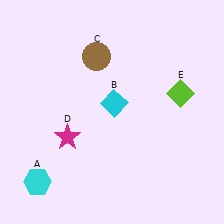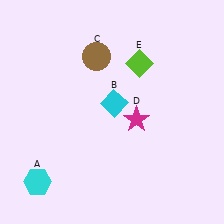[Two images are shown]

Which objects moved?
The objects that moved are: the magenta star (D), the lime diamond (E).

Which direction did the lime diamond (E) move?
The lime diamond (E) moved left.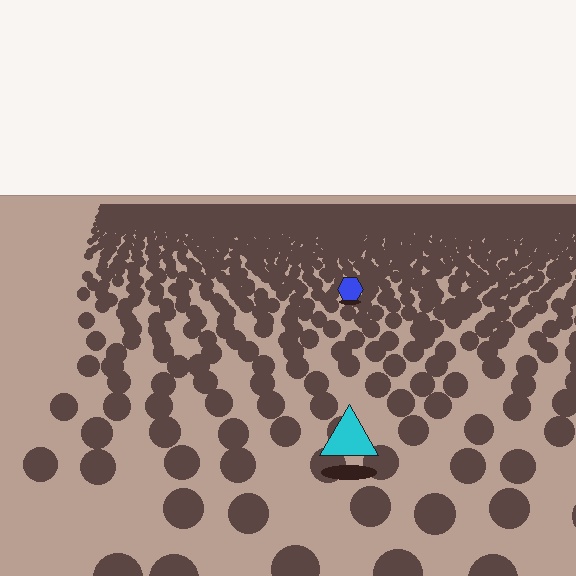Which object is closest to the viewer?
The cyan triangle is closest. The texture marks near it are larger and more spread out.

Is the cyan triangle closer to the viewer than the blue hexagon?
Yes. The cyan triangle is closer — you can tell from the texture gradient: the ground texture is coarser near it.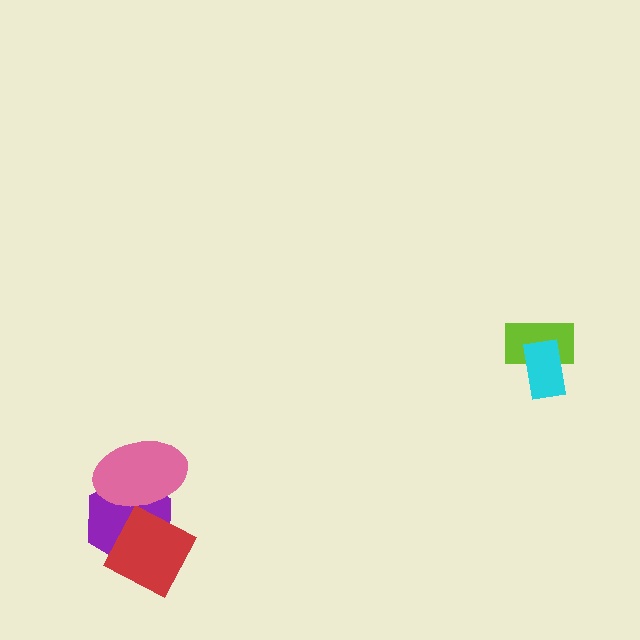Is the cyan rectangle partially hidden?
No, no other shape covers it.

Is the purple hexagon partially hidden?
Yes, it is partially covered by another shape.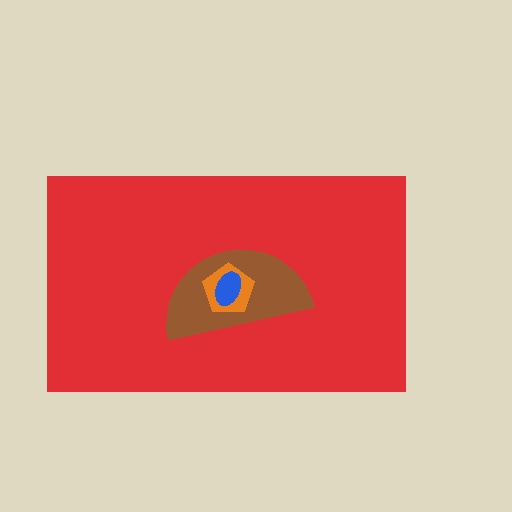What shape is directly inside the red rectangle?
The brown semicircle.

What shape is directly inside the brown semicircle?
The orange pentagon.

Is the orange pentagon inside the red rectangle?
Yes.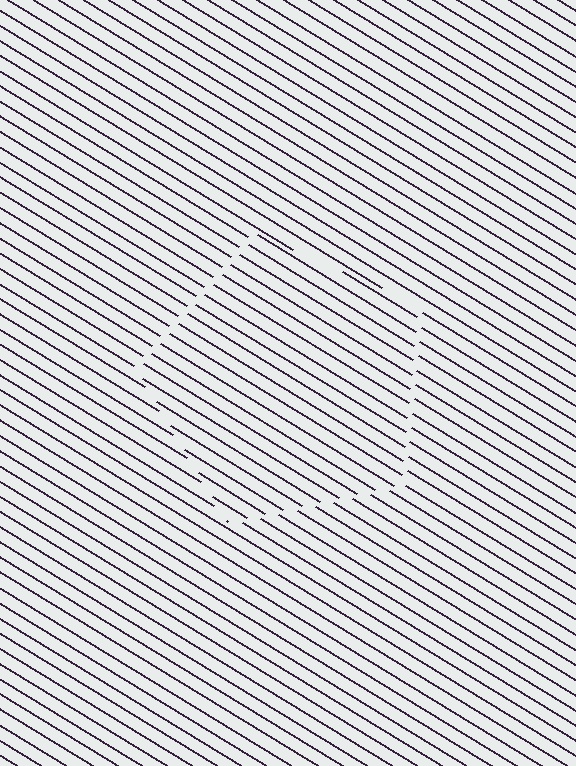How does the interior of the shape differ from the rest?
The interior of the shape contains the same grating, shifted by half a period — the contour is defined by the phase discontinuity where line-ends from the inner and outer gratings abut.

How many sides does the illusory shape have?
5 sides — the line-ends trace a pentagon.